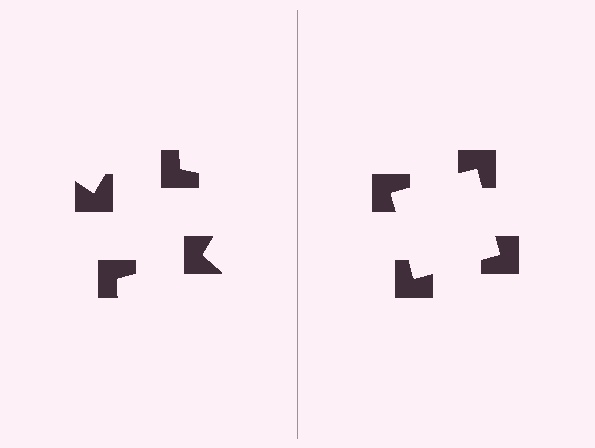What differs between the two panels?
The notched squares are positioned identically on both sides; only the wedge orientations differ. On the right they align to a square; on the left they are misaligned.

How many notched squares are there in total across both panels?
8 — 4 on each side.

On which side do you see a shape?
An illusory square appears on the right side. On the left side the wedge cuts are rotated, so no coherent shape forms.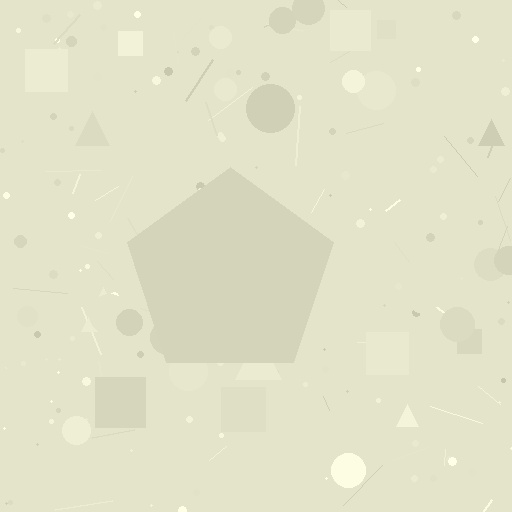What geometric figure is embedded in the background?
A pentagon is embedded in the background.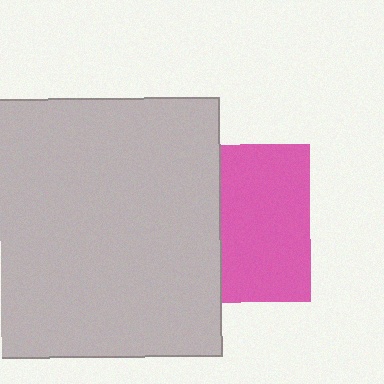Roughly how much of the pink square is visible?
About half of it is visible (roughly 56%).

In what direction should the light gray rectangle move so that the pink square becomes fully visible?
The light gray rectangle should move left. That is the shortest direction to clear the overlap and leave the pink square fully visible.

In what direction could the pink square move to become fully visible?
The pink square could move right. That would shift it out from behind the light gray rectangle entirely.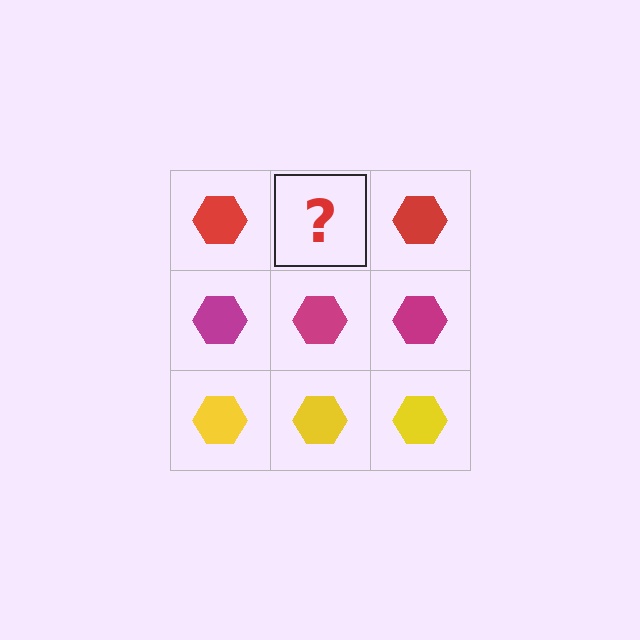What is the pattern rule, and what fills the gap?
The rule is that each row has a consistent color. The gap should be filled with a red hexagon.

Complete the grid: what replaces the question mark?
The question mark should be replaced with a red hexagon.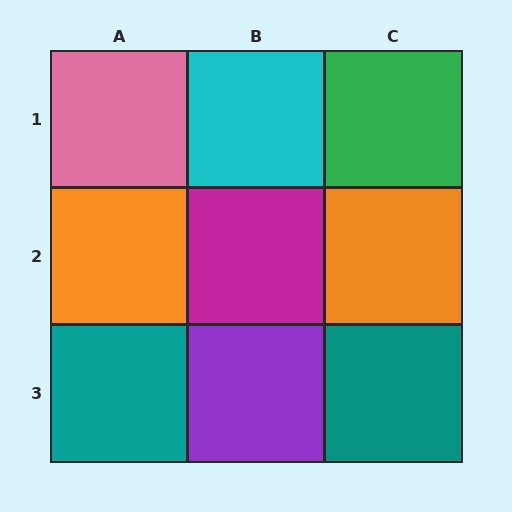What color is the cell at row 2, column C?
Orange.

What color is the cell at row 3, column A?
Teal.